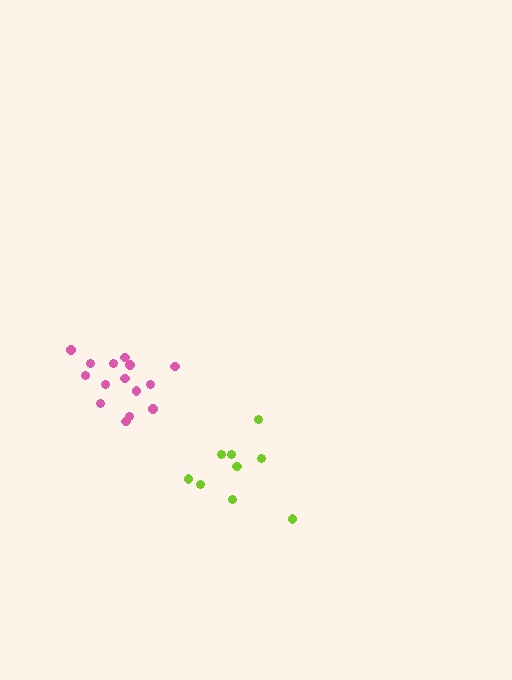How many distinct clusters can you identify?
There are 2 distinct clusters.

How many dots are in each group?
Group 1: 15 dots, Group 2: 9 dots (24 total).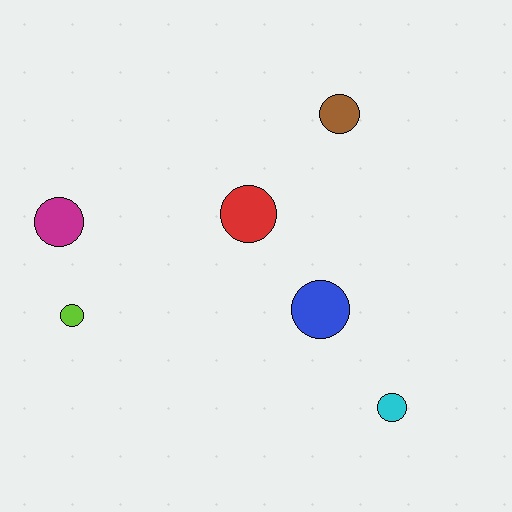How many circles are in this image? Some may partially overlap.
There are 6 circles.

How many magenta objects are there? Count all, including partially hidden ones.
There is 1 magenta object.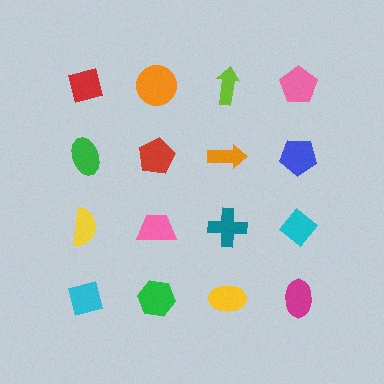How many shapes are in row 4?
4 shapes.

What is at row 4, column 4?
A magenta ellipse.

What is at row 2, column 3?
An orange arrow.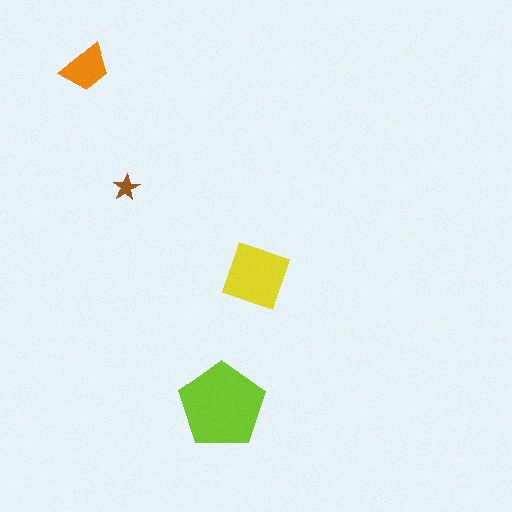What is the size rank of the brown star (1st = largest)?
4th.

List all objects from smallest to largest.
The brown star, the orange trapezoid, the yellow diamond, the lime pentagon.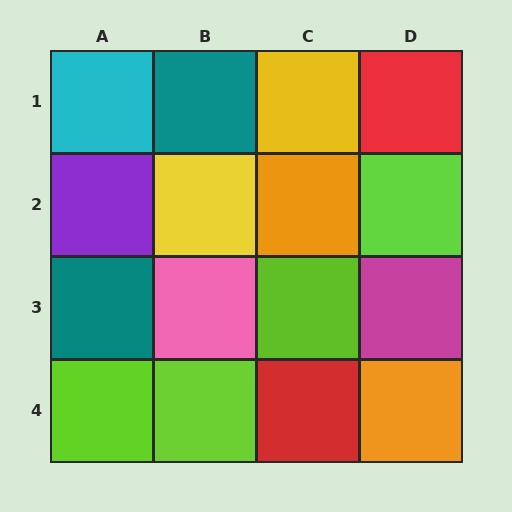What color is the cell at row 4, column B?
Lime.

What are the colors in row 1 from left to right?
Cyan, teal, yellow, red.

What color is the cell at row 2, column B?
Yellow.